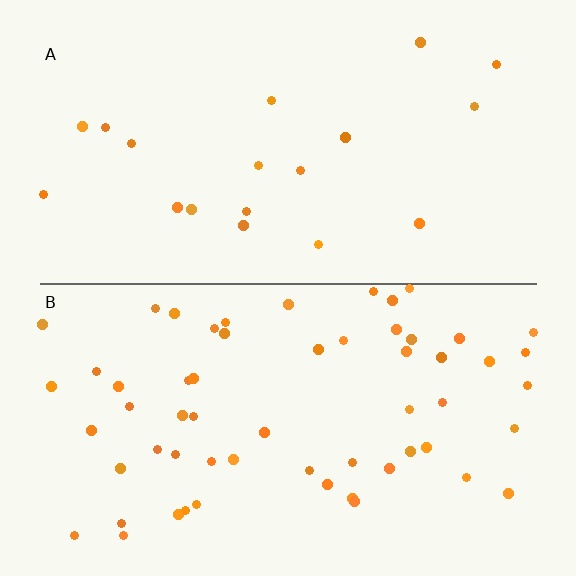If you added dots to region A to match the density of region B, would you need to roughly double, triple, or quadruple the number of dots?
Approximately triple.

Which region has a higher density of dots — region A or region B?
B (the bottom).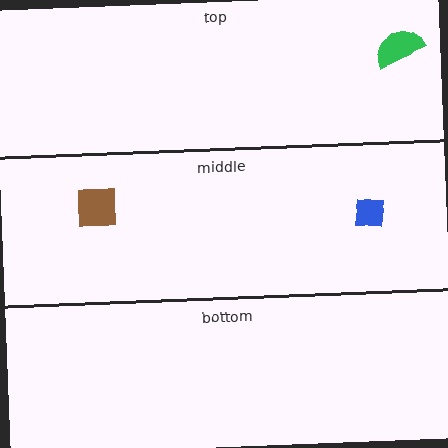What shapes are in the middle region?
The brown square, the blue square.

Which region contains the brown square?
The middle region.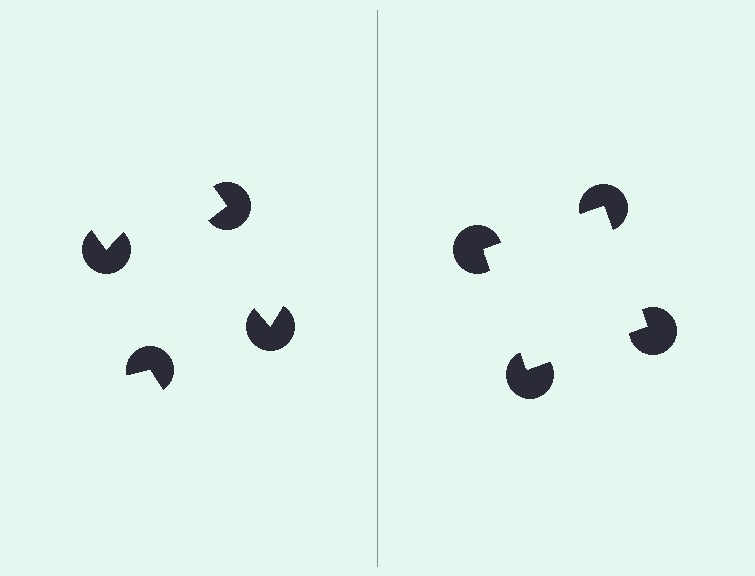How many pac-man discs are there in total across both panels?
8 — 4 on each side.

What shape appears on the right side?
An illusory square.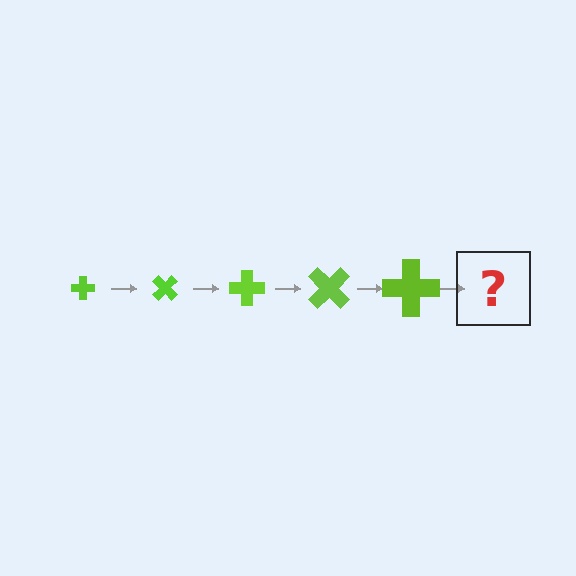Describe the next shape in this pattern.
It should be a cross, larger than the previous one and rotated 225 degrees from the start.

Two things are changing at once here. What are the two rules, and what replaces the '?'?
The two rules are that the cross grows larger each step and it rotates 45 degrees each step. The '?' should be a cross, larger than the previous one and rotated 225 degrees from the start.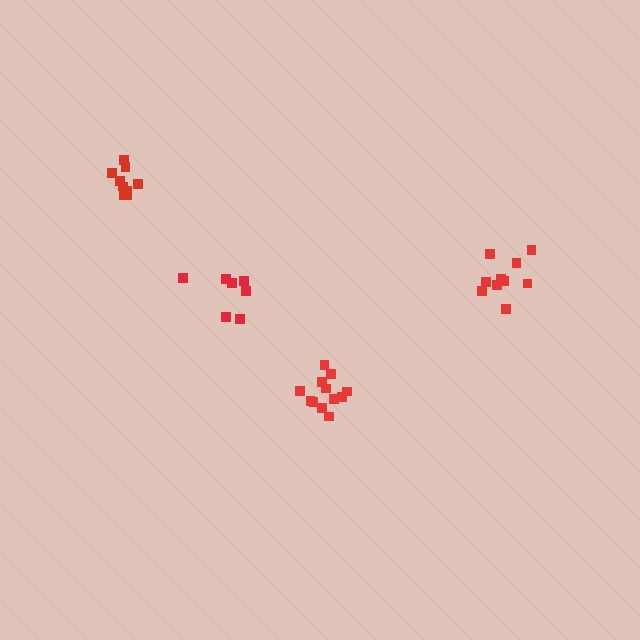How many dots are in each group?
Group 1: 11 dots, Group 2: 12 dots, Group 3: 9 dots, Group 4: 7 dots (39 total).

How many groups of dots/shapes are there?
There are 4 groups.